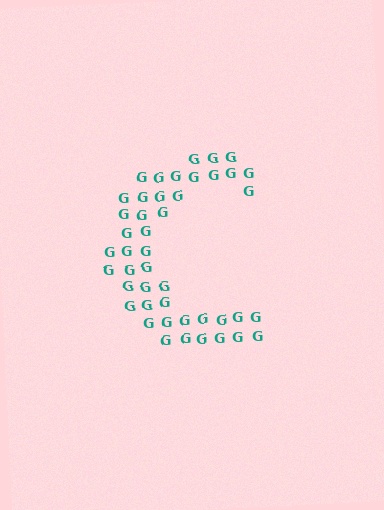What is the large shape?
The large shape is the letter C.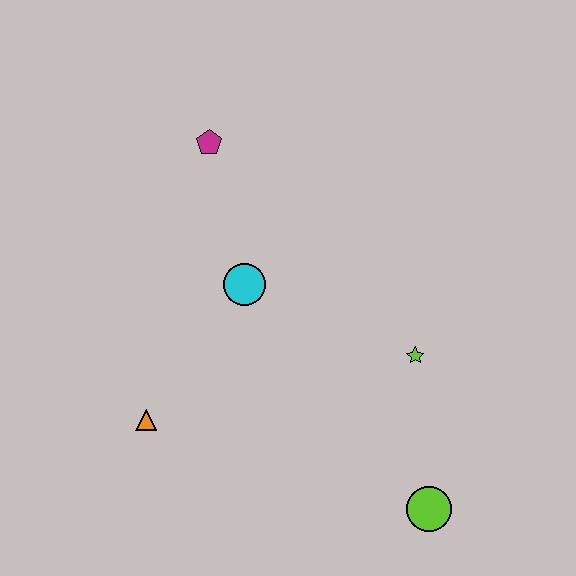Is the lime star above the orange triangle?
Yes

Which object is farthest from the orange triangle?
The lime circle is farthest from the orange triangle.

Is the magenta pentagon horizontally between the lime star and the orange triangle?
Yes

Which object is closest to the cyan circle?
The magenta pentagon is closest to the cyan circle.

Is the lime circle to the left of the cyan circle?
No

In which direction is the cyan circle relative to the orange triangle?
The cyan circle is above the orange triangle.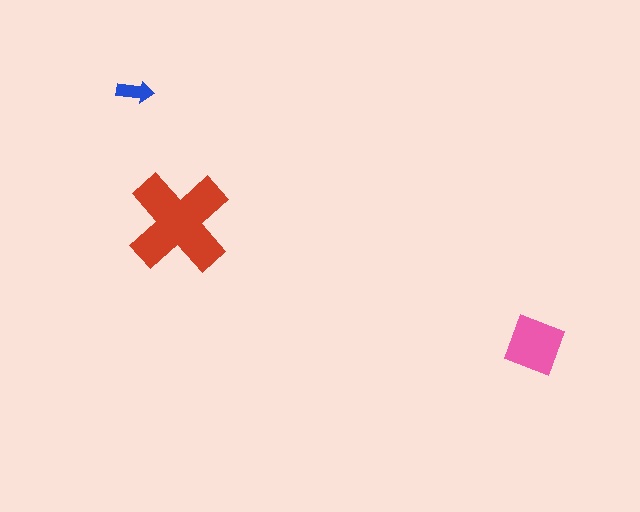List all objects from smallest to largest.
The blue arrow, the pink diamond, the red cross.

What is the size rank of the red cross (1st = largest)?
1st.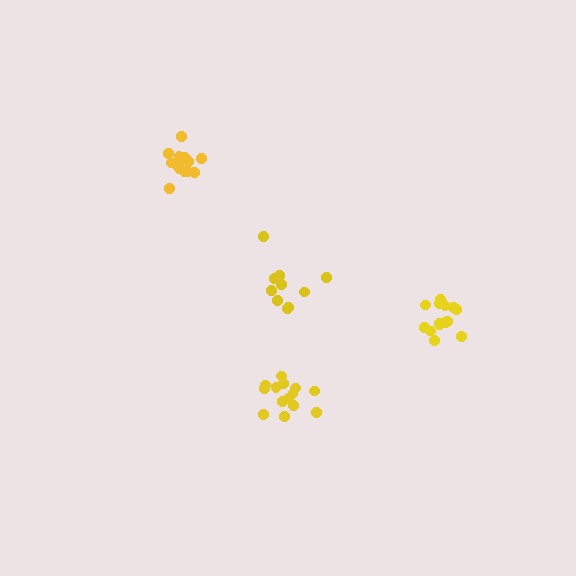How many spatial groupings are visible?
There are 4 spatial groupings.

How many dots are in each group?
Group 1: 14 dots, Group 2: 14 dots, Group 3: 10 dots, Group 4: 14 dots (52 total).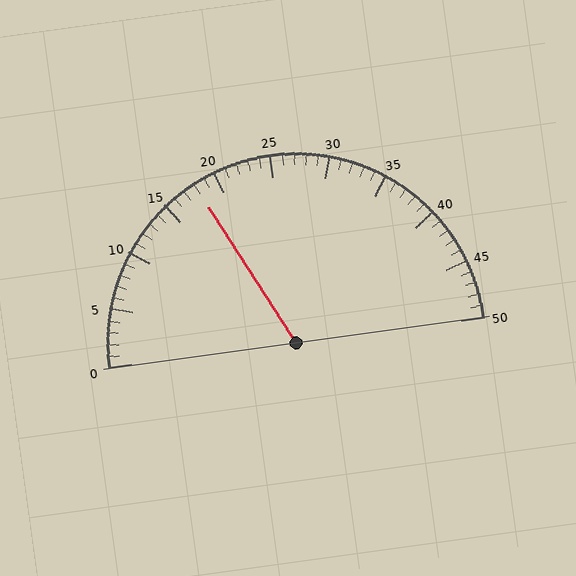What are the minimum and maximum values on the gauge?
The gauge ranges from 0 to 50.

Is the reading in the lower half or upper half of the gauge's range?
The reading is in the lower half of the range (0 to 50).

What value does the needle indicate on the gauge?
The needle indicates approximately 18.